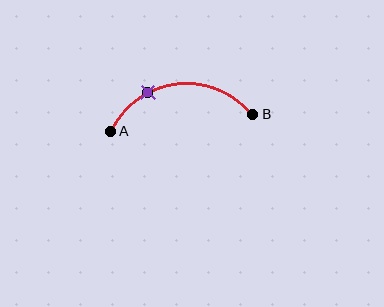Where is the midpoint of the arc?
The arc midpoint is the point on the curve farthest from the straight line joining A and B. It sits above that line.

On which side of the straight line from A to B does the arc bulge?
The arc bulges above the straight line connecting A and B.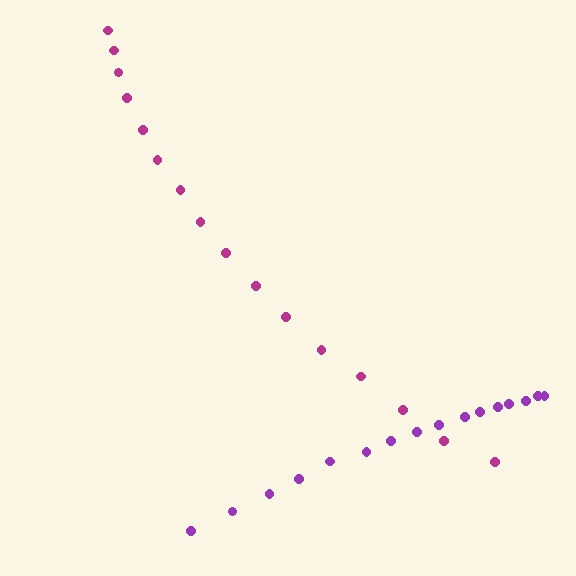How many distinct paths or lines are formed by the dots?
There are 2 distinct paths.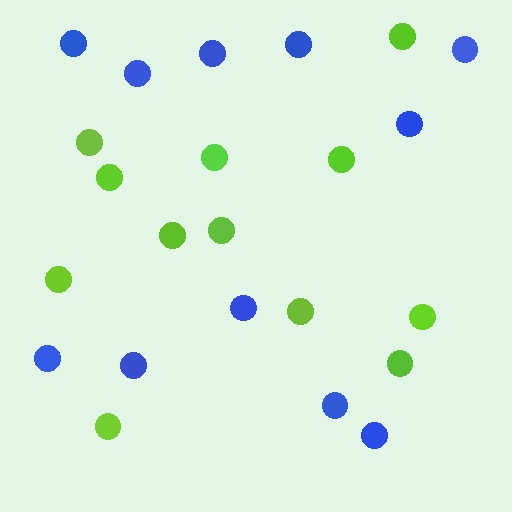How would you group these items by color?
There are 2 groups: one group of blue circles (11) and one group of lime circles (12).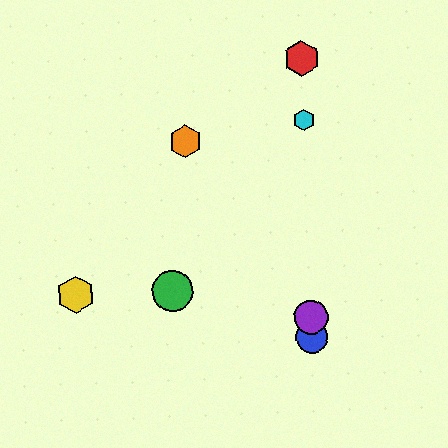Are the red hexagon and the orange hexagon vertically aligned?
No, the red hexagon is at x≈302 and the orange hexagon is at x≈185.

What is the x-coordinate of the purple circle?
The purple circle is at x≈312.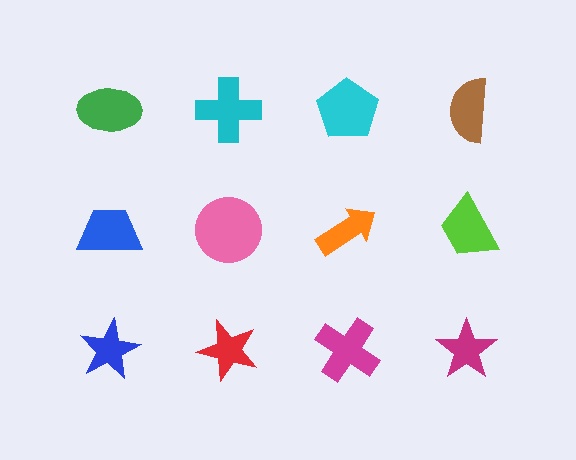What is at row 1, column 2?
A cyan cross.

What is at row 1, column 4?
A brown semicircle.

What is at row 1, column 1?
A green ellipse.